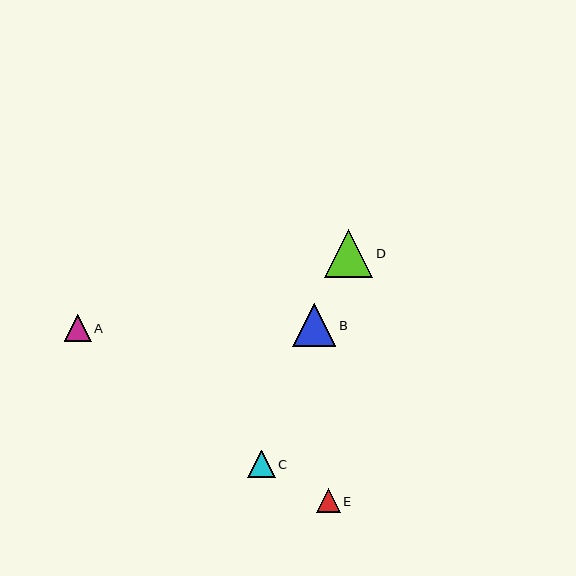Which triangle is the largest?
Triangle D is the largest with a size of approximately 48 pixels.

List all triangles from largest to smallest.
From largest to smallest: D, B, C, A, E.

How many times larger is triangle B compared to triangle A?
Triangle B is approximately 1.6 times the size of triangle A.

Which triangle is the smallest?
Triangle E is the smallest with a size of approximately 24 pixels.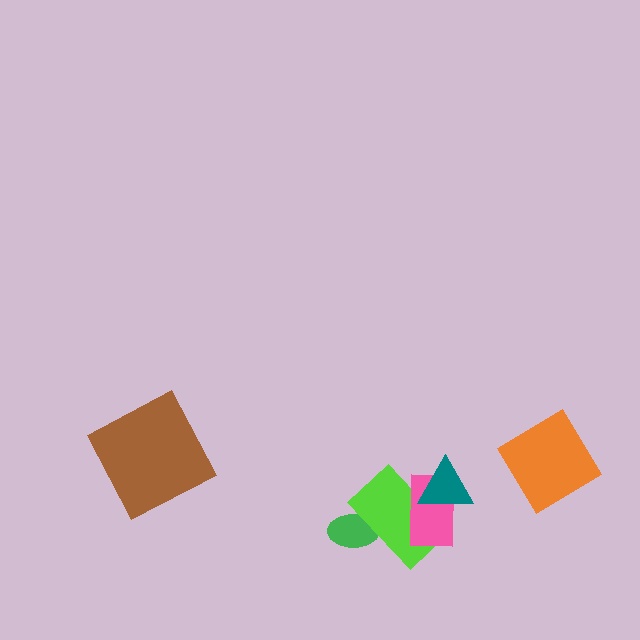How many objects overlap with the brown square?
0 objects overlap with the brown square.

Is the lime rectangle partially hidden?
Yes, it is partially covered by another shape.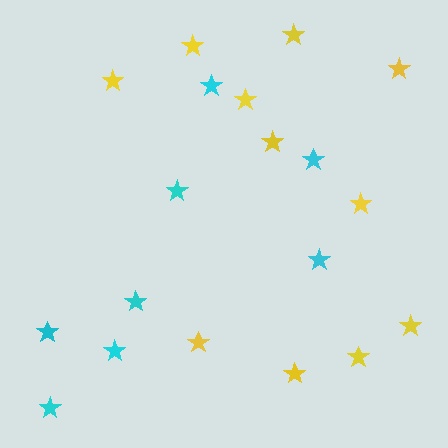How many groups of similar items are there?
There are 2 groups: one group of cyan stars (8) and one group of yellow stars (11).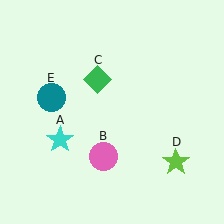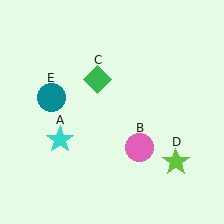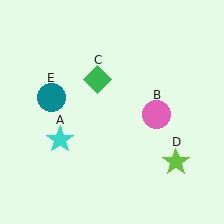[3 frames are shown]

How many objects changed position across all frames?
1 object changed position: pink circle (object B).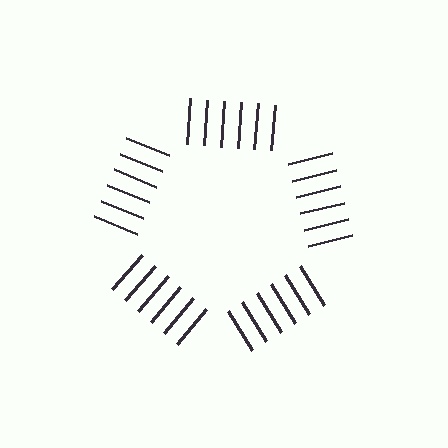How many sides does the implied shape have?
5 sides — the line-ends trace a pentagon.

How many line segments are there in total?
30 — 6 along each of the 5 edges.